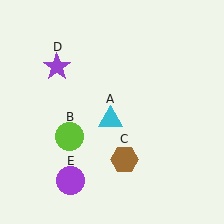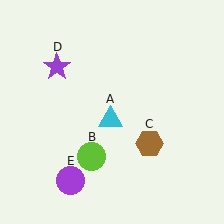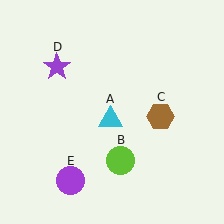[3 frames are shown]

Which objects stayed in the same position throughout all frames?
Cyan triangle (object A) and purple star (object D) and purple circle (object E) remained stationary.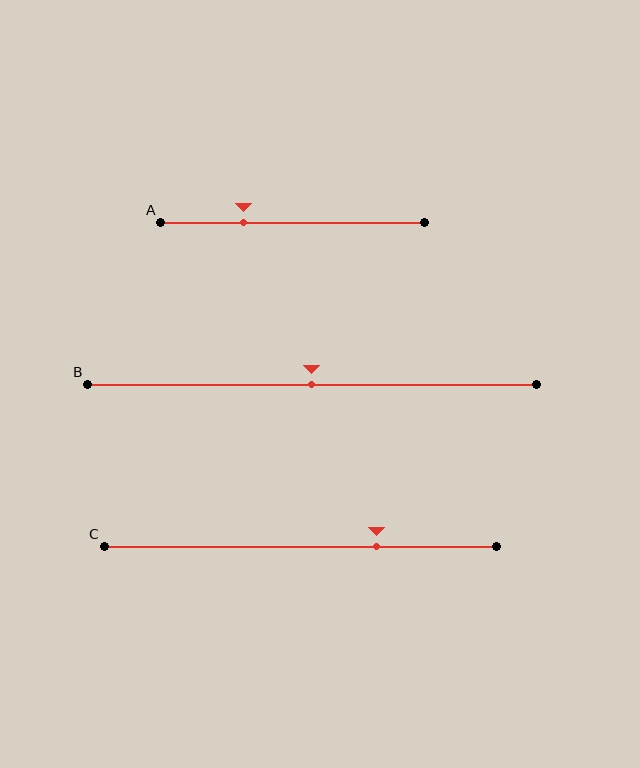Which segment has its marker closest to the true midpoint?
Segment B has its marker closest to the true midpoint.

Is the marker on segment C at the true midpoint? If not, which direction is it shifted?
No, the marker on segment C is shifted to the right by about 19% of the segment length.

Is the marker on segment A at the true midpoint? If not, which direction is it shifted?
No, the marker on segment A is shifted to the left by about 19% of the segment length.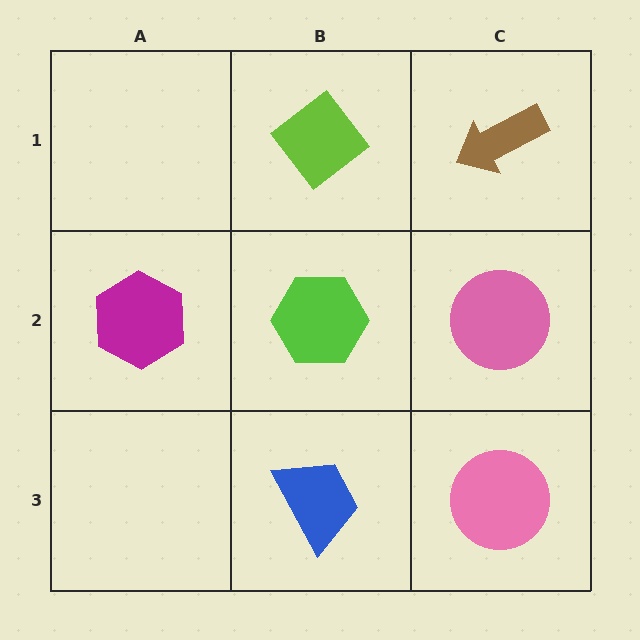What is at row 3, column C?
A pink circle.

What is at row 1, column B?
A lime diamond.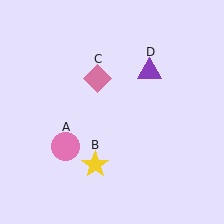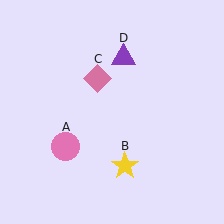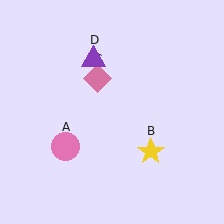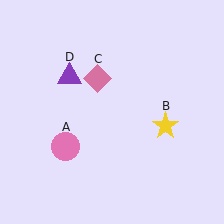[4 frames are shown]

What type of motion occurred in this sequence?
The yellow star (object B), purple triangle (object D) rotated counterclockwise around the center of the scene.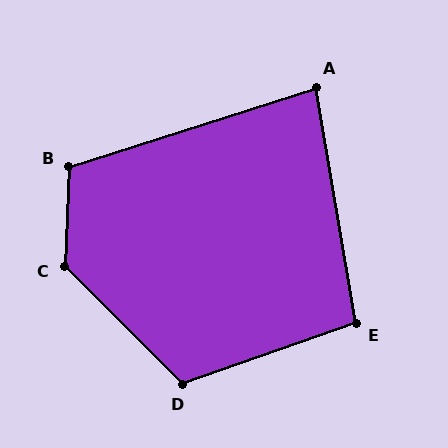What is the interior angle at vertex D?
Approximately 116 degrees (obtuse).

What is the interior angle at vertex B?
Approximately 111 degrees (obtuse).